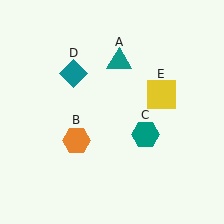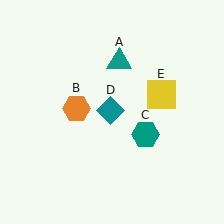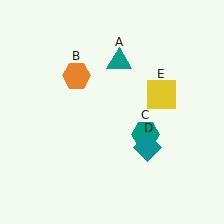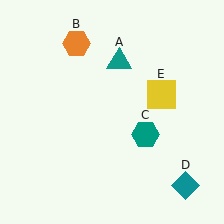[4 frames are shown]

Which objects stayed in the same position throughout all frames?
Teal triangle (object A) and teal hexagon (object C) and yellow square (object E) remained stationary.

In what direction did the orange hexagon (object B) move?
The orange hexagon (object B) moved up.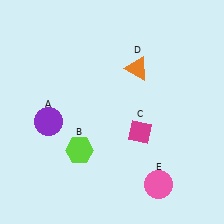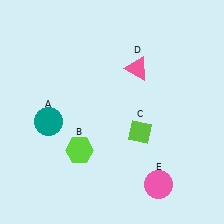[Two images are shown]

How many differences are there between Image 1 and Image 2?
There are 3 differences between the two images.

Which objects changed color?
A changed from purple to teal. C changed from magenta to lime. D changed from orange to pink.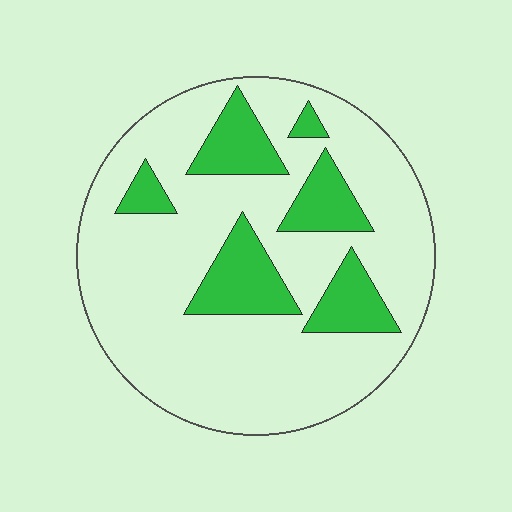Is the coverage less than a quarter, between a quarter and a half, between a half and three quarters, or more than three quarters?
Less than a quarter.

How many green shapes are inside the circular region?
6.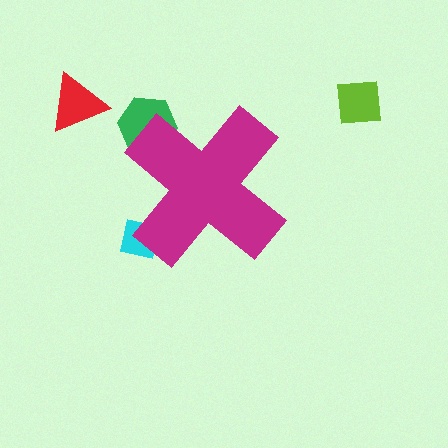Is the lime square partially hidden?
No, the lime square is fully visible.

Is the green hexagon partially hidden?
Yes, the green hexagon is partially hidden behind the magenta cross.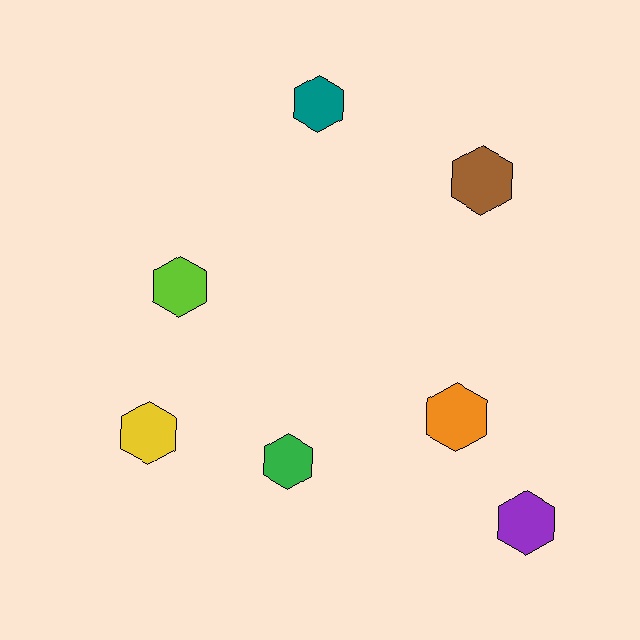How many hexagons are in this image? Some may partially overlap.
There are 7 hexagons.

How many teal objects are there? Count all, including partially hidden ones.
There is 1 teal object.